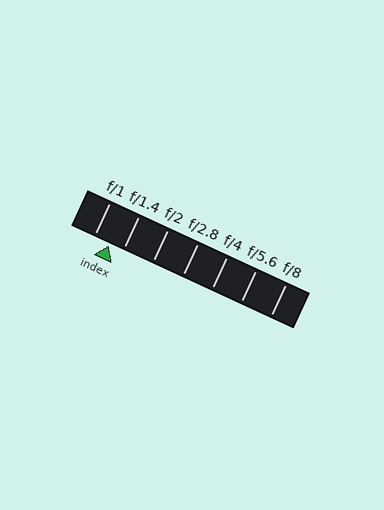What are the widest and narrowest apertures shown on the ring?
The widest aperture shown is f/1 and the narrowest is f/8.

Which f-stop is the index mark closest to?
The index mark is closest to f/1.4.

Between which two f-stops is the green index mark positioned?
The index mark is between f/1 and f/1.4.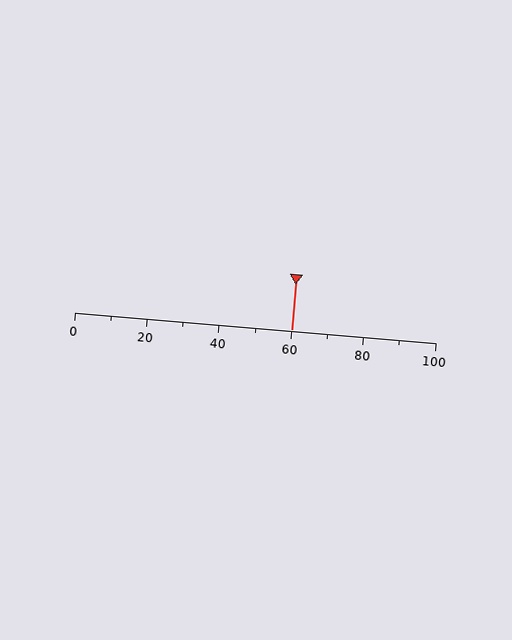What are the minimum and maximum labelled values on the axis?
The axis runs from 0 to 100.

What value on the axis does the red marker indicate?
The marker indicates approximately 60.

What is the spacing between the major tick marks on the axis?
The major ticks are spaced 20 apart.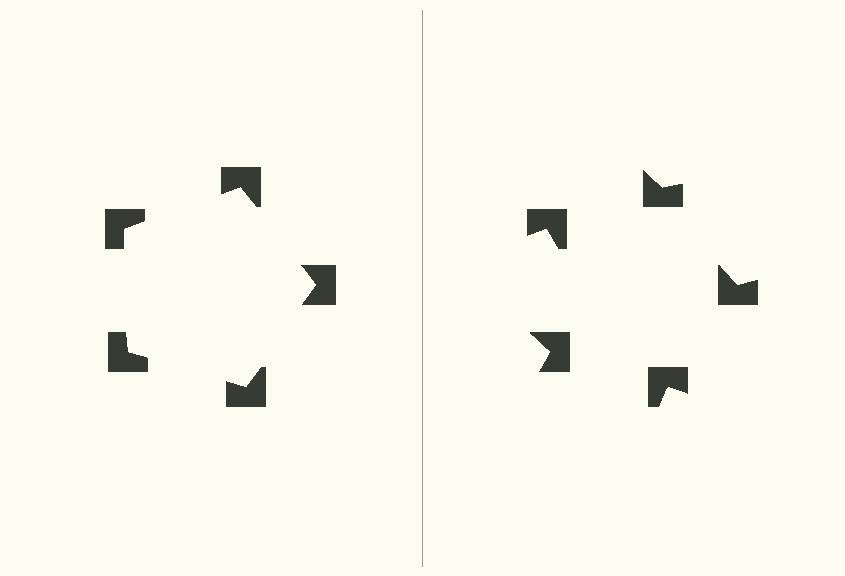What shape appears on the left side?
An illusory pentagon.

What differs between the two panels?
The notched squares are positioned identically on both sides; only the wedge orientations differ. On the left they align to a pentagon; on the right they are misaligned.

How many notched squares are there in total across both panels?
10 — 5 on each side.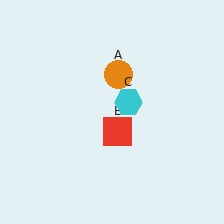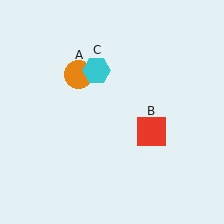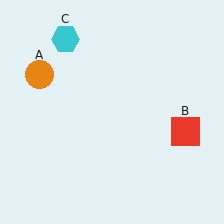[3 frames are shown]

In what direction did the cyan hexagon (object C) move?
The cyan hexagon (object C) moved up and to the left.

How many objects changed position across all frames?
3 objects changed position: orange circle (object A), red square (object B), cyan hexagon (object C).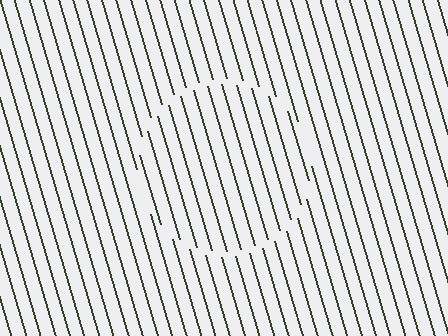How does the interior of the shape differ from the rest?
The interior of the shape contains the same grating, shifted by half a period — the contour is defined by the phase discontinuity where line-ends from the inner and outer gratings abut.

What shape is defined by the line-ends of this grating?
An illusory circle. The interior of the shape contains the same grating, shifted by half a period — the contour is defined by the phase discontinuity where line-ends from the inner and outer gratings abut.